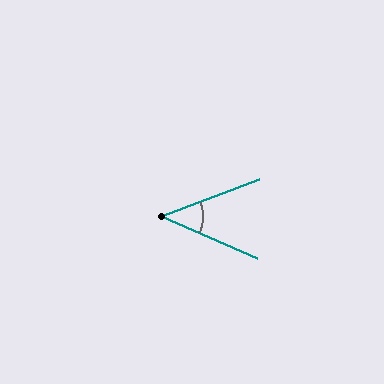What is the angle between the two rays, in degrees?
Approximately 44 degrees.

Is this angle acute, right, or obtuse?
It is acute.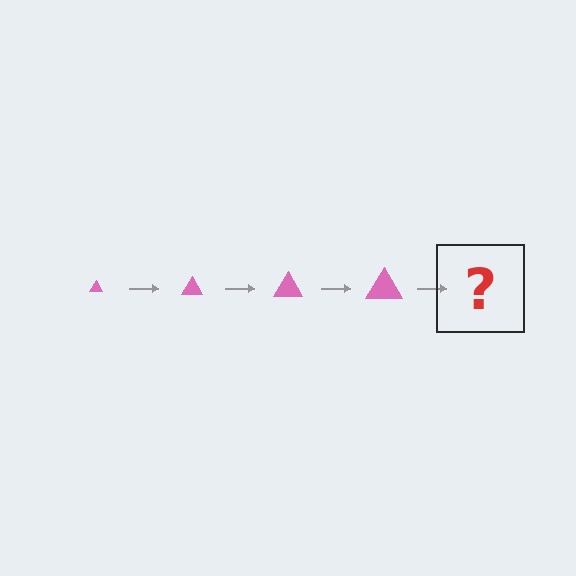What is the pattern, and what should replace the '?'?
The pattern is that the triangle gets progressively larger each step. The '?' should be a pink triangle, larger than the previous one.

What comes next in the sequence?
The next element should be a pink triangle, larger than the previous one.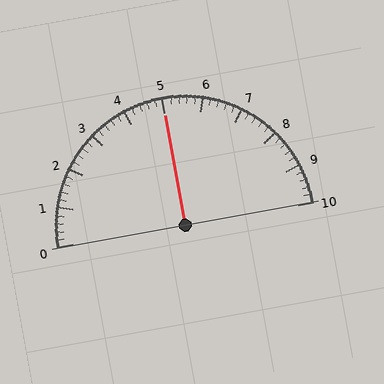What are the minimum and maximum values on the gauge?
The gauge ranges from 0 to 10.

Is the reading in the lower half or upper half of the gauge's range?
The reading is in the upper half of the range (0 to 10).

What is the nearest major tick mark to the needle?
The nearest major tick mark is 5.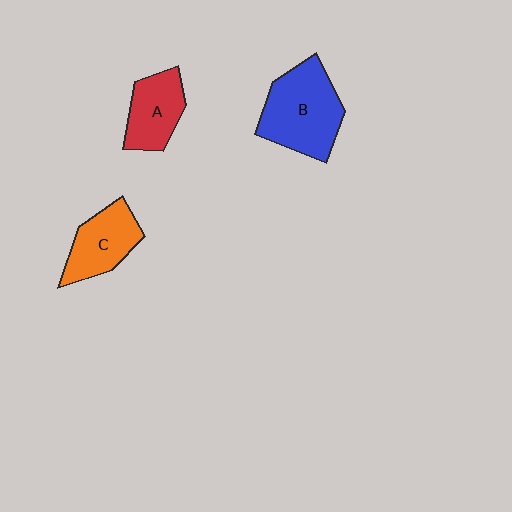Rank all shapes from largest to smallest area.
From largest to smallest: B (blue), C (orange), A (red).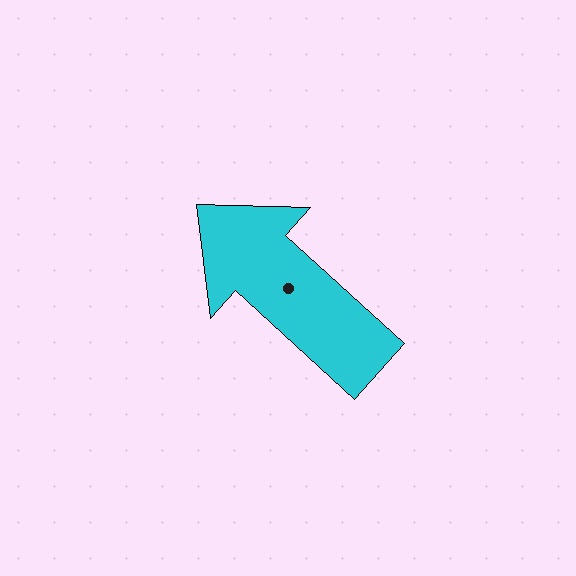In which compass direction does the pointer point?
Northwest.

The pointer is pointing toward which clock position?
Roughly 10 o'clock.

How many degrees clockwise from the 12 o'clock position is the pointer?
Approximately 312 degrees.